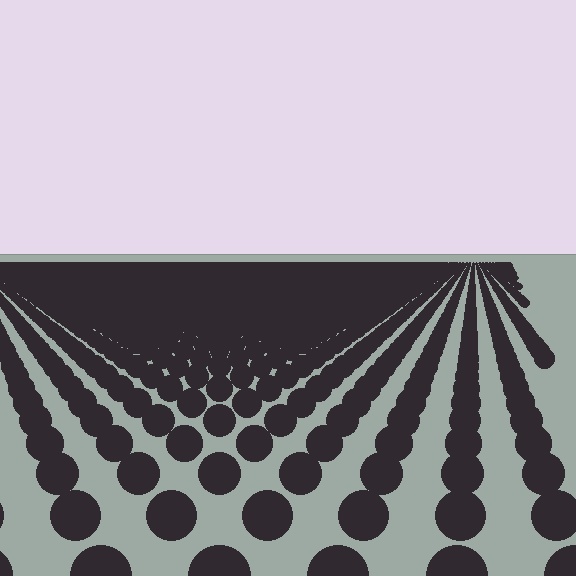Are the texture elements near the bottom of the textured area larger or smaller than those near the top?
Larger. Near the bottom, elements are closer to the viewer and appear at a bigger on-screen size.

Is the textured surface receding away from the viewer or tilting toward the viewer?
The surface is receding away from the viewer. Texture elements get smaller and denser toward the top.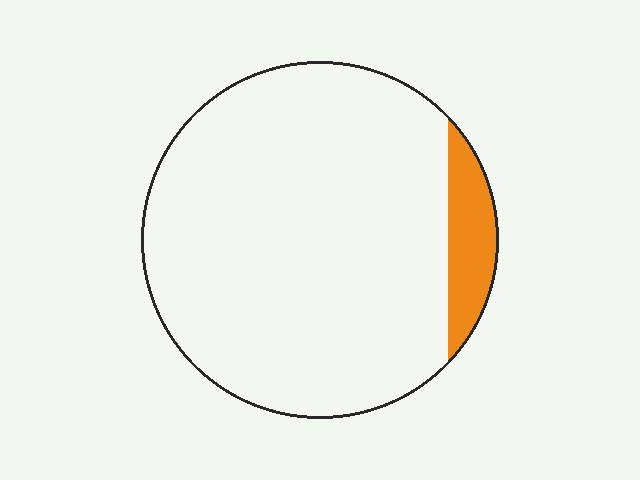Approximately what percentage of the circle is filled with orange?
Approximately 10%.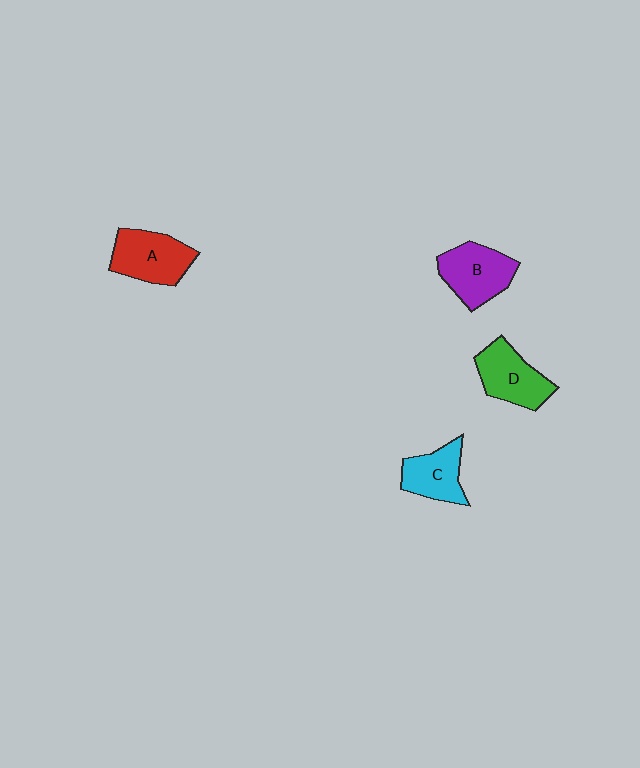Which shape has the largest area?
Shape A (red).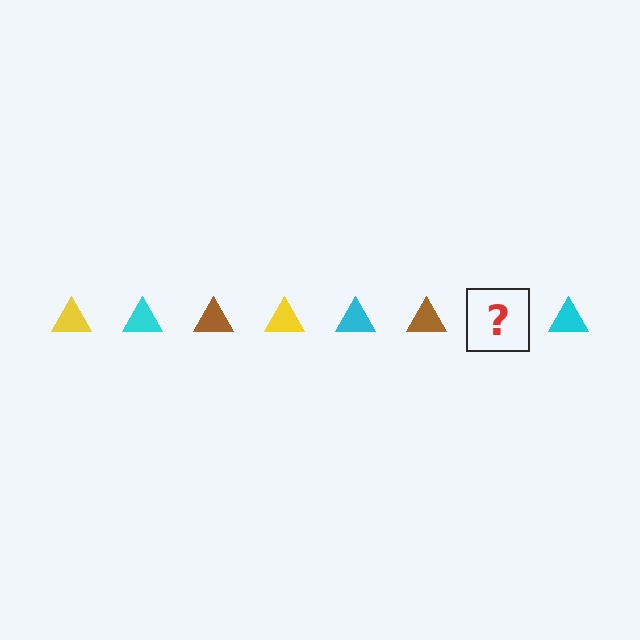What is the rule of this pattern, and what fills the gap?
The rule is that the pattern cycles through yellow, cyan, brown triangles. The gap should be filled with a yellow triangle.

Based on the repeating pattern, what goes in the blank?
The blank should be a yellow triangle.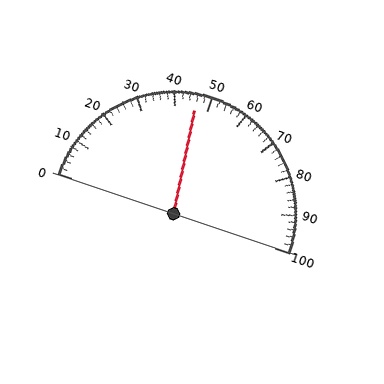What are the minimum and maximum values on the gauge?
The gauge ranges from 0 to 100.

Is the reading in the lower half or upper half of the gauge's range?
The reading is in the lower half of the range (0 to 100).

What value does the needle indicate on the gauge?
The needle indicates approximately 46.